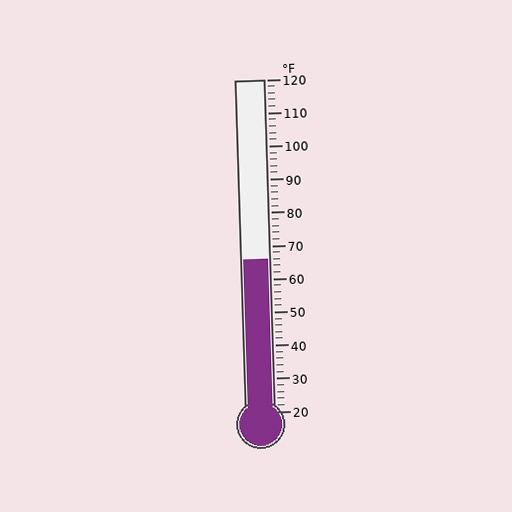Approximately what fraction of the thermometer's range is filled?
The thermometer is filled to approximately 45% of its range.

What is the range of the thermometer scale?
The thermometer scale ranges from 20°F to 120°F.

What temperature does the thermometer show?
The thermometer shows approximately 66°F.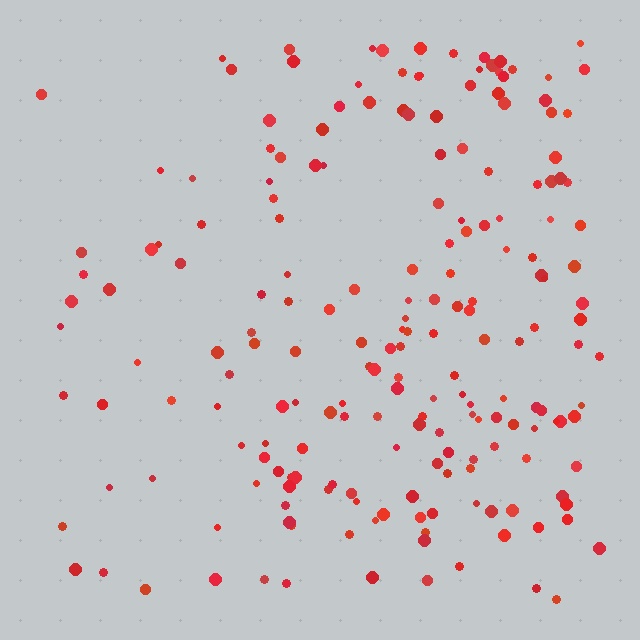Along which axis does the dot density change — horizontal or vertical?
Horizontal.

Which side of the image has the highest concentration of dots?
The right.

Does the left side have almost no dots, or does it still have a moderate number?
Still a moderate number, just noticeably fewer than the right.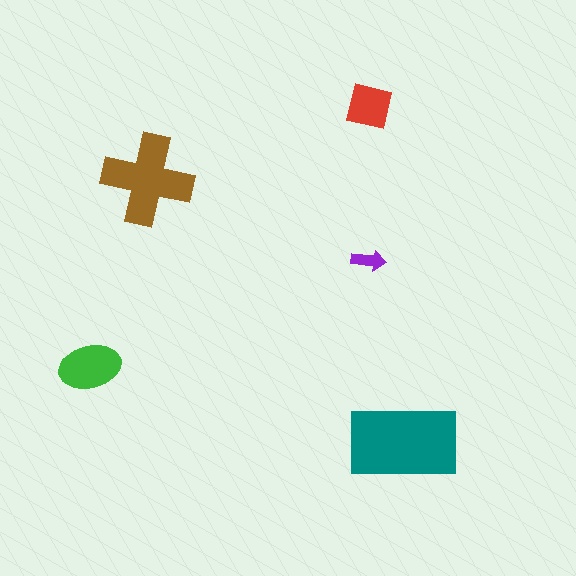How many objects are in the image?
There are 5 objects in the image.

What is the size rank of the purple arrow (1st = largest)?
5th.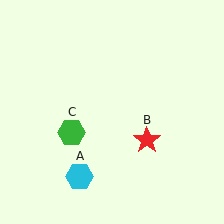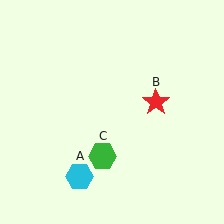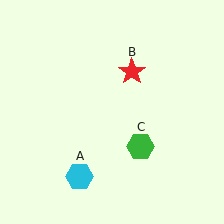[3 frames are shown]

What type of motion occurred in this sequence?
The red star (object B), green hexagon (object C) rotated counterclockwise around the center of the scene.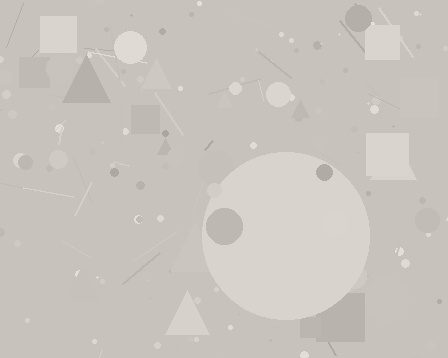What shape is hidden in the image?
A circle is hidden in the image.